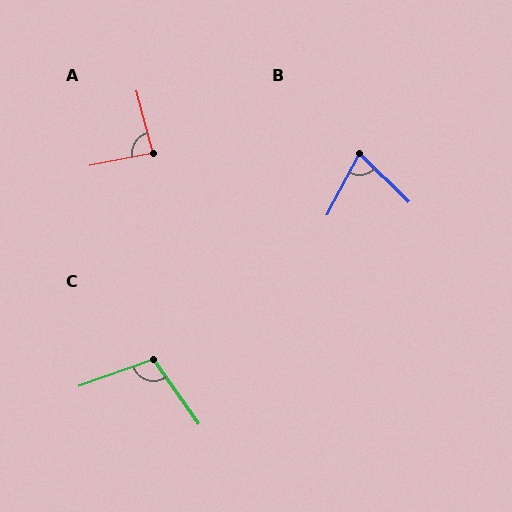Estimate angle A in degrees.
Approximately 86 degrees.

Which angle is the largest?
C, at approximately 106 degrees.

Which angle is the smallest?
B, at approximately 73 degrees.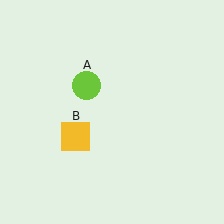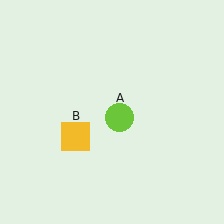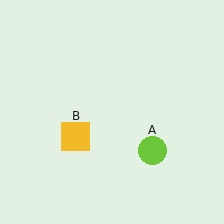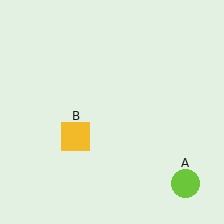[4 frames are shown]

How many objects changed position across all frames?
1 object changed position: lime circle (object A).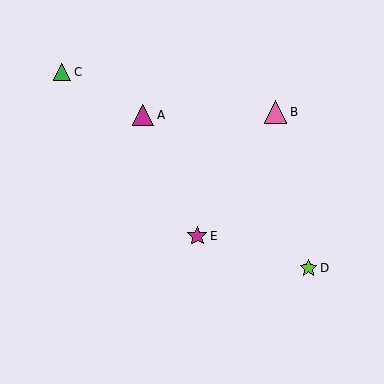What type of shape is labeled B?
Shape B is a pink triangle.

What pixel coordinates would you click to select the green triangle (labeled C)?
Click at (62, 72) to select the green triangle C.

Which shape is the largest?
The pink triangle (labeled B) is the largest.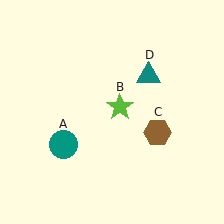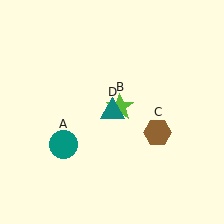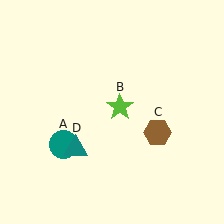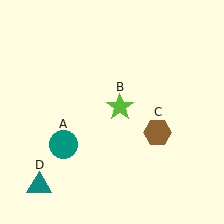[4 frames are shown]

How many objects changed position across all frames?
1 object changed position: teal triangle (object D).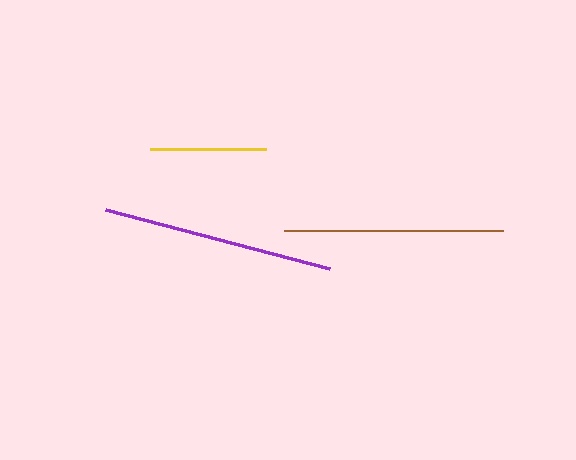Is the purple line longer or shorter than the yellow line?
The purple line is longer than the yellow line.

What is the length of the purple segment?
The purple segment is approximately 232 pixels long.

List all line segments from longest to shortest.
From longest to shortest: purple, brown, yellow.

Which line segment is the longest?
The purple line is the longest at approximately 232 pixels.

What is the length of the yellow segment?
The yellow segment is approximately 116 pixels long.